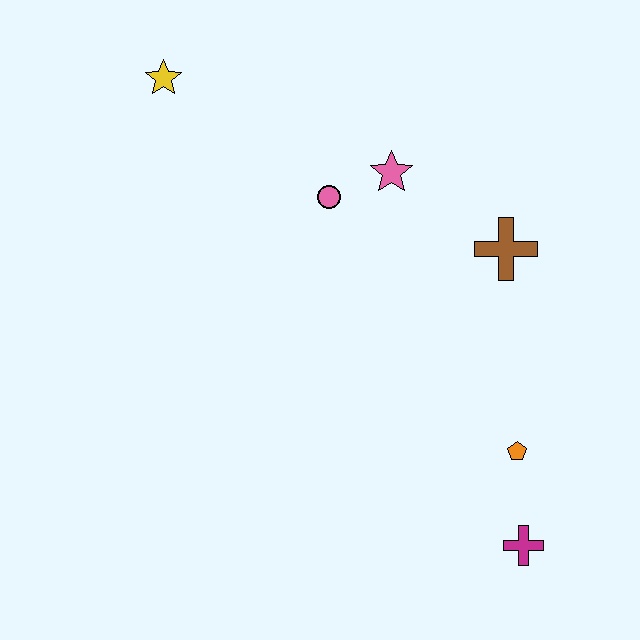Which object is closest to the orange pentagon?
The magenta cross is closest to the orange pentagon.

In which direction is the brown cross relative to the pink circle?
The brown cross is to the right of the pink circle.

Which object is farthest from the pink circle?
The magenta cross is farthest from the pink circle.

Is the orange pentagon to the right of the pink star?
Yes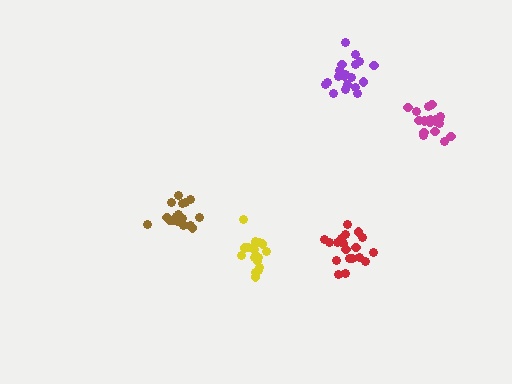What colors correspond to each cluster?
The clusters are colored: brown, yellow, magenta, red, purple.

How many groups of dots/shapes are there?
There are 5 groups.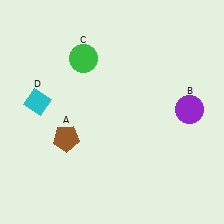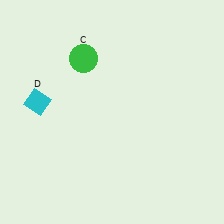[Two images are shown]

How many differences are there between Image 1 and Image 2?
There are 2 differences between the two images.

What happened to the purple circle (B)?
The purple circle (B) was removed in Image 2. It was in the top-right area of Image 1.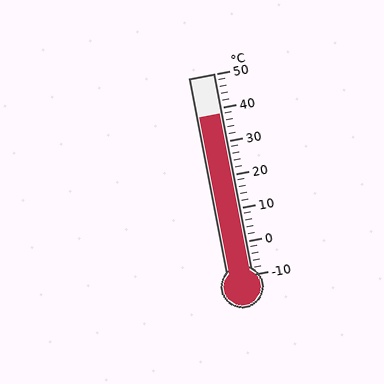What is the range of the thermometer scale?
The thermometer scale ranges from -10°C to 50°C.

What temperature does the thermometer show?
The thermometer shows approximately 38°C.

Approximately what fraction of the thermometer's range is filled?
The thermometer is filled to approximately 80% of its range.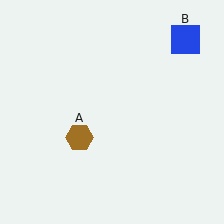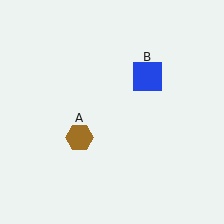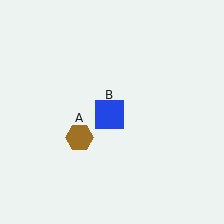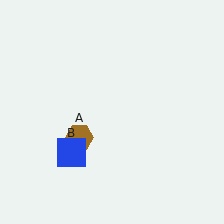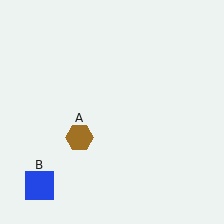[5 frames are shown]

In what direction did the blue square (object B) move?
The blue square (object B) moved down and to the left.